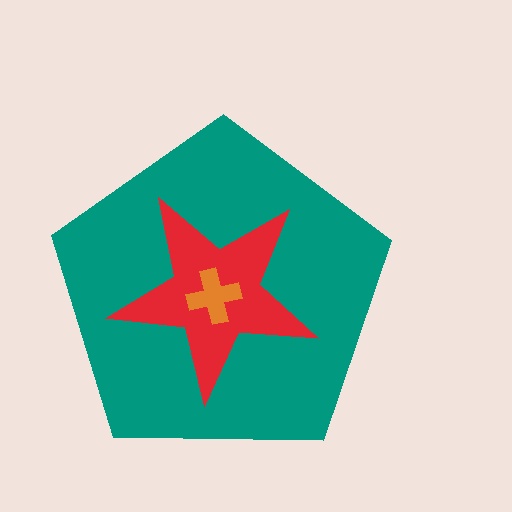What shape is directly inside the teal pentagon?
The red star.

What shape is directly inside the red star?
The orange cross.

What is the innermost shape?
The orange cross.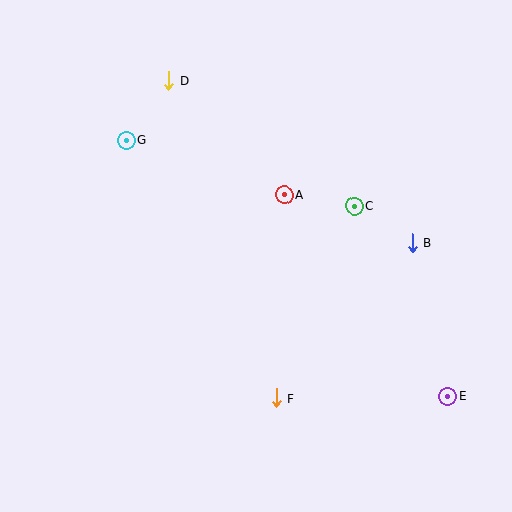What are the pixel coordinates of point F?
Point F is at (276, 398).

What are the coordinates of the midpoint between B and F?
The midpoint between B and F is at (344, 320).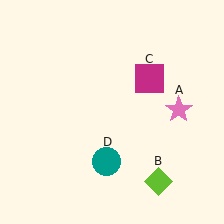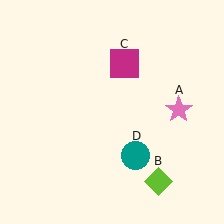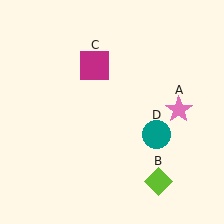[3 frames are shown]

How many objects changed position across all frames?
2 objects changed position: magenta square (object C), teal circle (object D).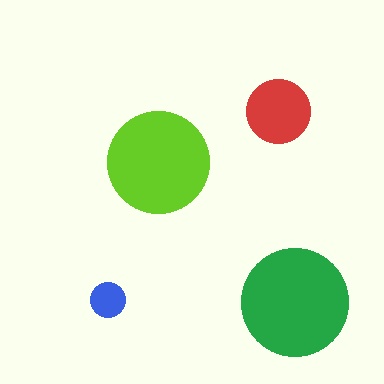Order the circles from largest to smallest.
the green one, the lime one, the red one, the blue one.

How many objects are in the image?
There are 4 objects in the image.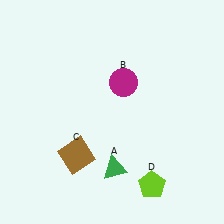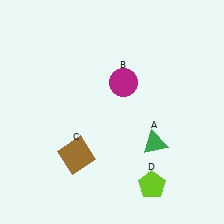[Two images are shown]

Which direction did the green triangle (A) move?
The green triangle (A) moved right.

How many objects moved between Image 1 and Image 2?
1 object moved between the two images.